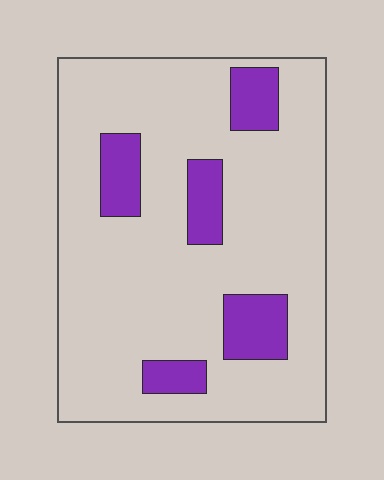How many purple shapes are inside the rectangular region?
5.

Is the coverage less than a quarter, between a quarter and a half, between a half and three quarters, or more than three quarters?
Less than a quarter.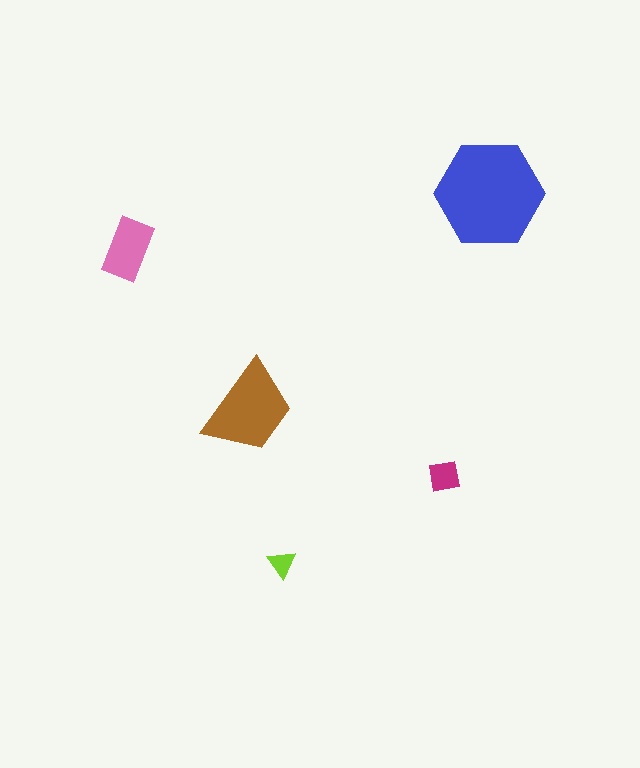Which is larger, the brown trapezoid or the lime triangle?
The brown trapezoid.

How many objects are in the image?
There are 5 objects in the image.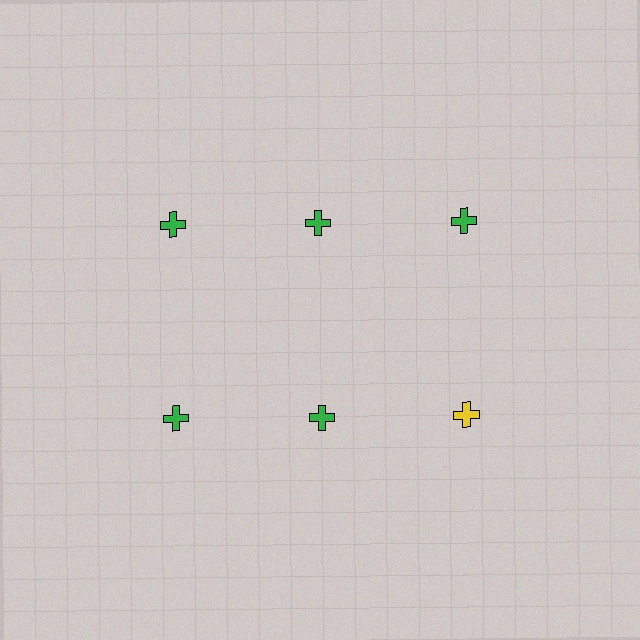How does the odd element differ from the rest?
It has a different color: yellow instead of green.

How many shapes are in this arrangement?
There are 6 shapes arranged in a grid pattern.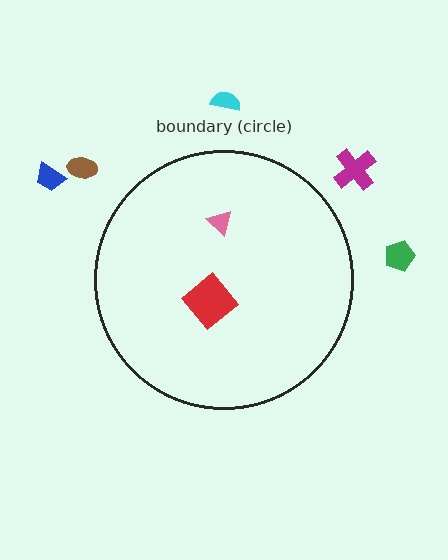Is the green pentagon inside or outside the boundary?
Outside.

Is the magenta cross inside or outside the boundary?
Outside.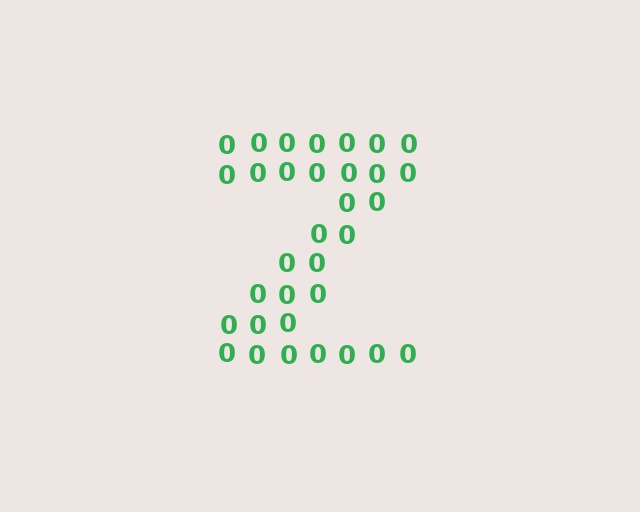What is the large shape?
The large shape is the letter Z.